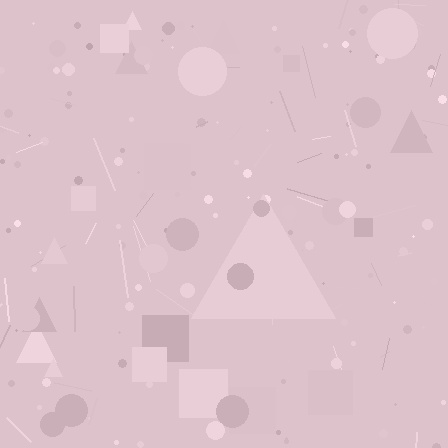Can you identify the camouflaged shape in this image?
The camouflaged shape is a triangle.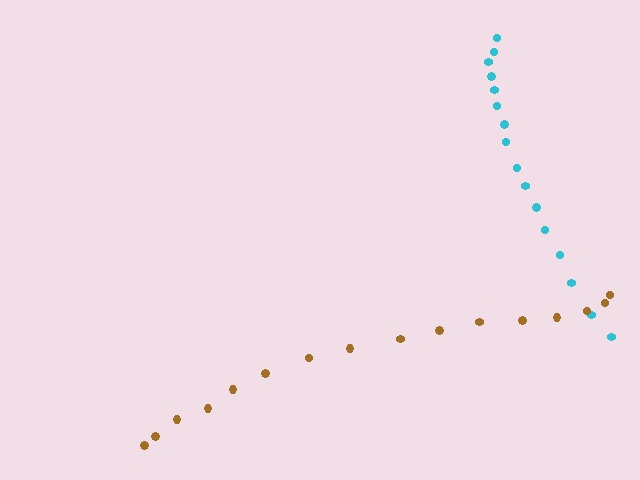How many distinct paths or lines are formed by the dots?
There are 2 distinct paths.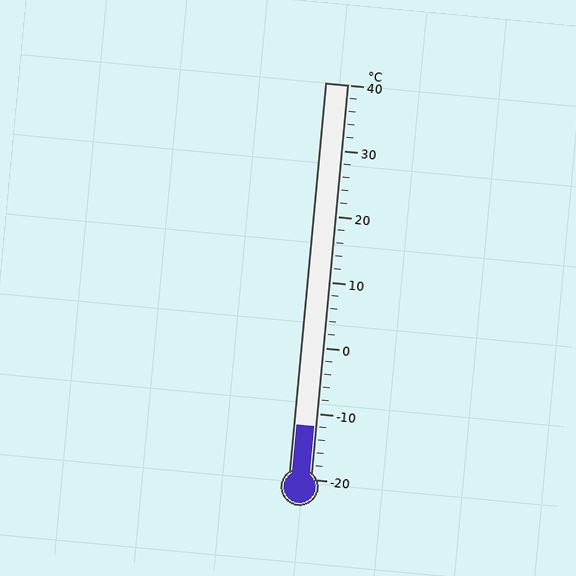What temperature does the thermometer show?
The thermometer shows approximately -12°C.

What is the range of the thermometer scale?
The thermometer scale ranges from -20°C to 40°C.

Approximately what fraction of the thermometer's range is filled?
The thermometer is filled to approximately 15% of its range.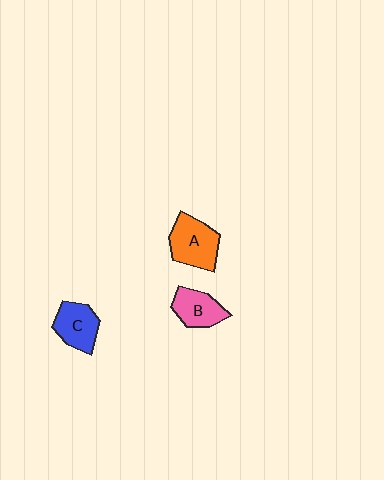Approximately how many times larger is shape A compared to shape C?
Approximately 1.2 times.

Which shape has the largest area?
Shape A (orange).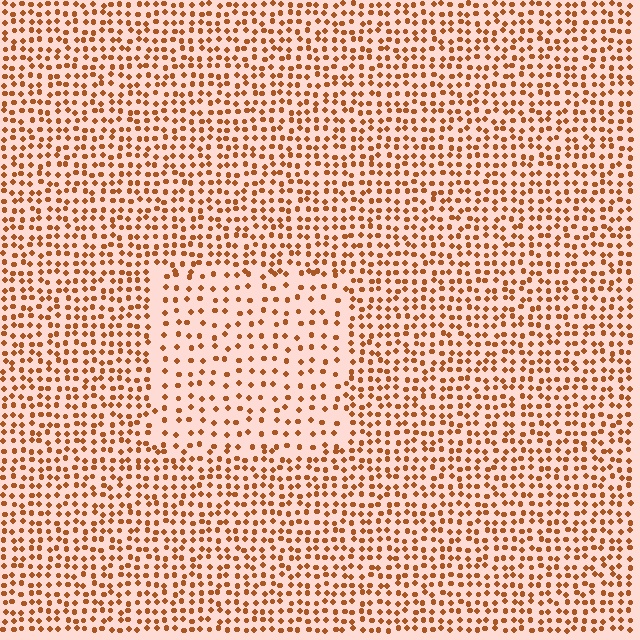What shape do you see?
I see a rectangle.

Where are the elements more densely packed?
The elements are more densely packed outside the rectangle boundary.